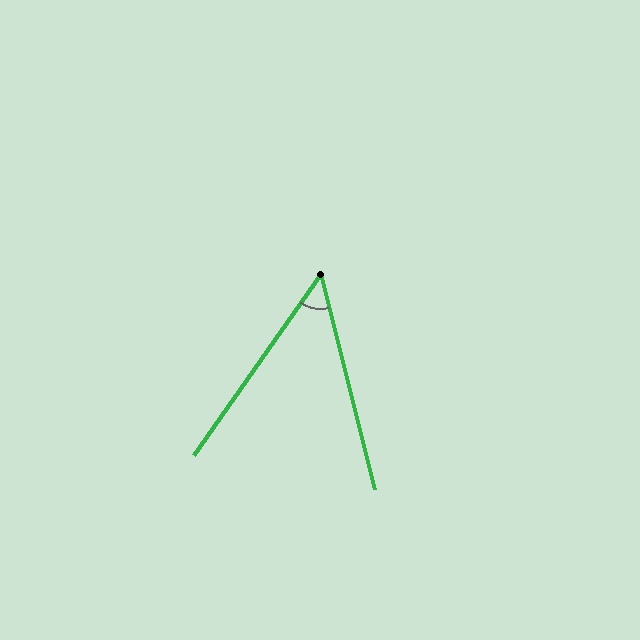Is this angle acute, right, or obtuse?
It is acute.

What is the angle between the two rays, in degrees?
Approximately 49 degrees.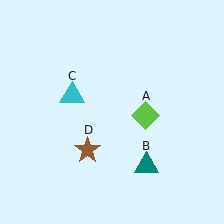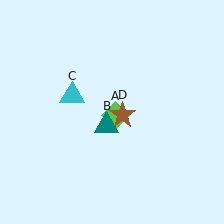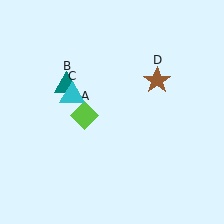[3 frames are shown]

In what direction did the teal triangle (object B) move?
The teal triangle (object B) moved up and to the left.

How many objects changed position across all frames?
3 objects changed position: lime diamond (object A), teal triangle (object B), brown star (object D).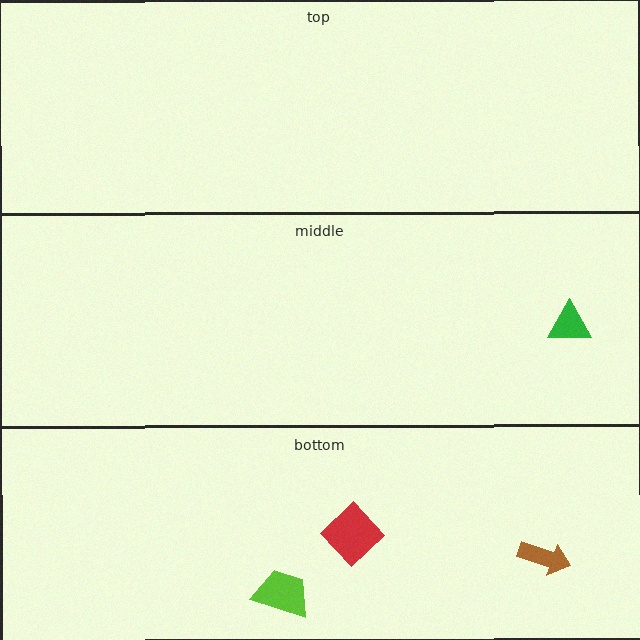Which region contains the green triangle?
The middle region.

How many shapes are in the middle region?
1.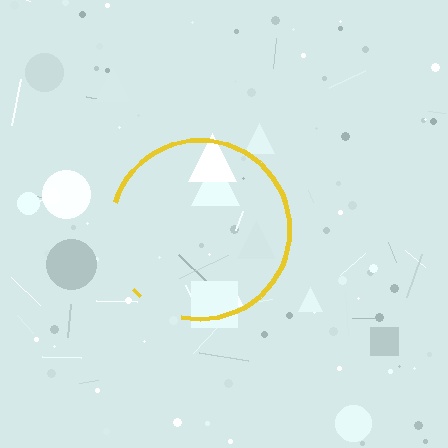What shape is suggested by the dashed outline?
The dashed outline suggests a circle.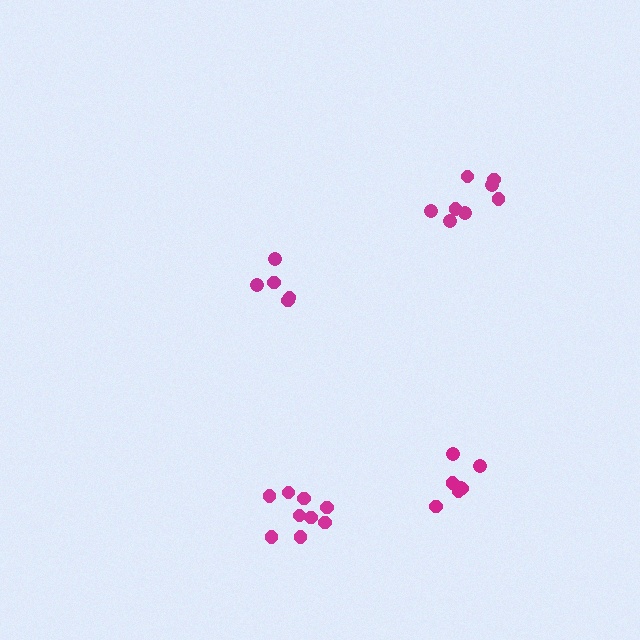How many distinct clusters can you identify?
There are 4 distinct clusters.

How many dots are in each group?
Group 1: 7 dots, Group 2: 5 dots, Group 3: 9 dots, Group 4: 8 dots (29 total).